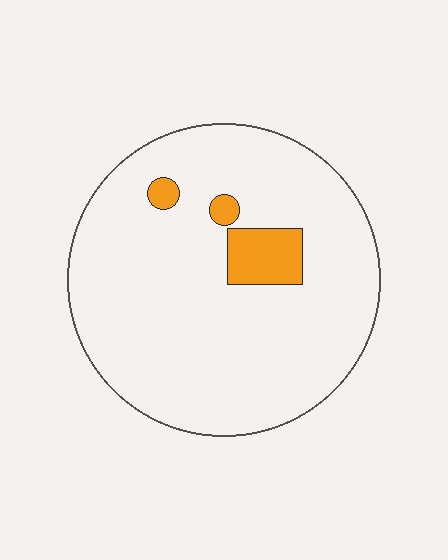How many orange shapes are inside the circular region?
3.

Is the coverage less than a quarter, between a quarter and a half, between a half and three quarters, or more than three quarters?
Less than a quarter.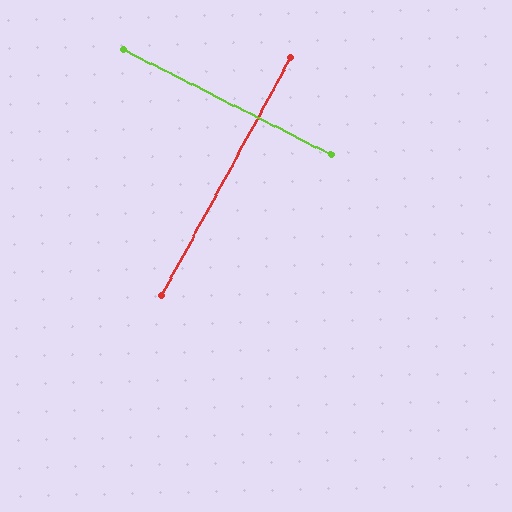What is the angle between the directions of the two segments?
Approximately 88 degrees.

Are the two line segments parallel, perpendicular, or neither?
Perpendicular — they meet at approximately 88°.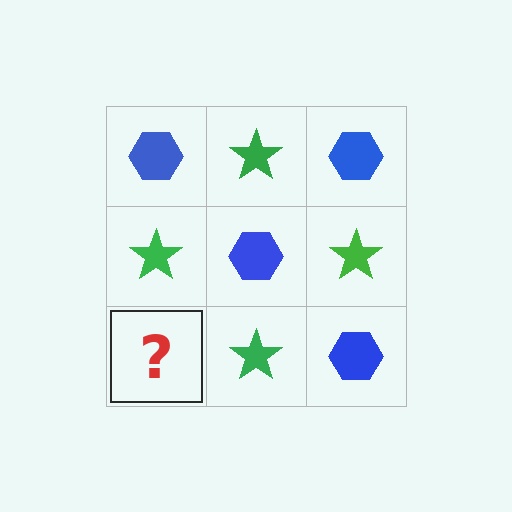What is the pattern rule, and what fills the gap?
The rule is that it alternates blue hexagon and green star in a checkerboard pattern. The gap should be filled with a blue hexagon.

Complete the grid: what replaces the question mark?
The question mark should be replaced with a blue hexagon.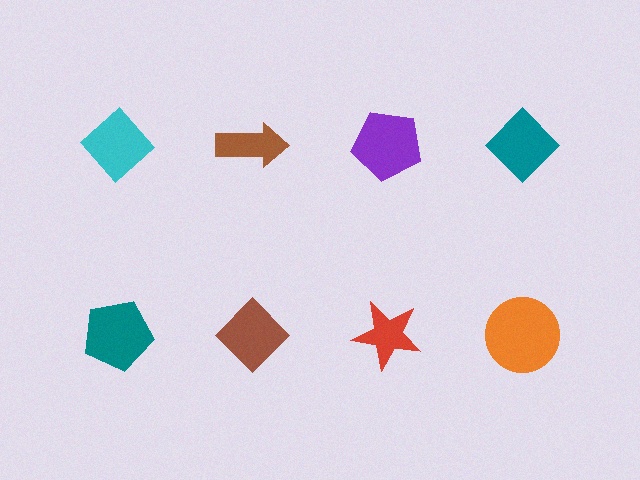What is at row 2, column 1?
A teal pentagon.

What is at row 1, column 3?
A purple pentagon.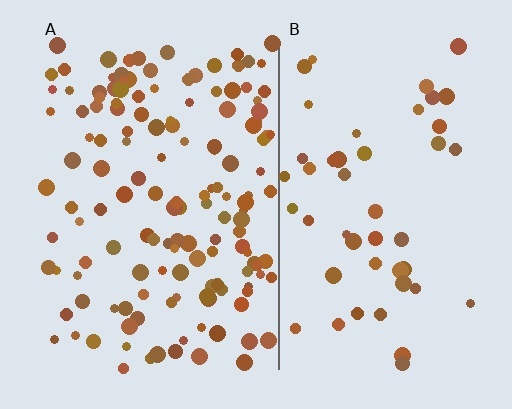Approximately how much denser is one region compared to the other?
Approximately 2.9× — region A over region B.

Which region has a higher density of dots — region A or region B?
A (the left).